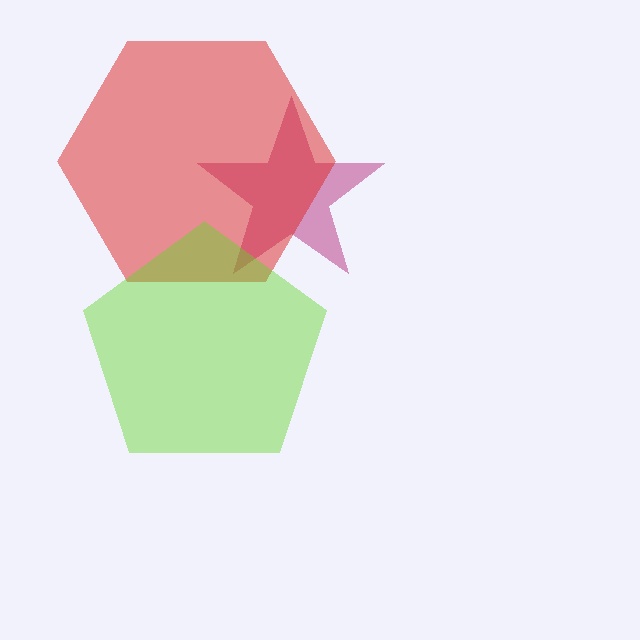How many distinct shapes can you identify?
There are 3 distinct shapes: a magenta star, a red hexagon, a lime pentagon.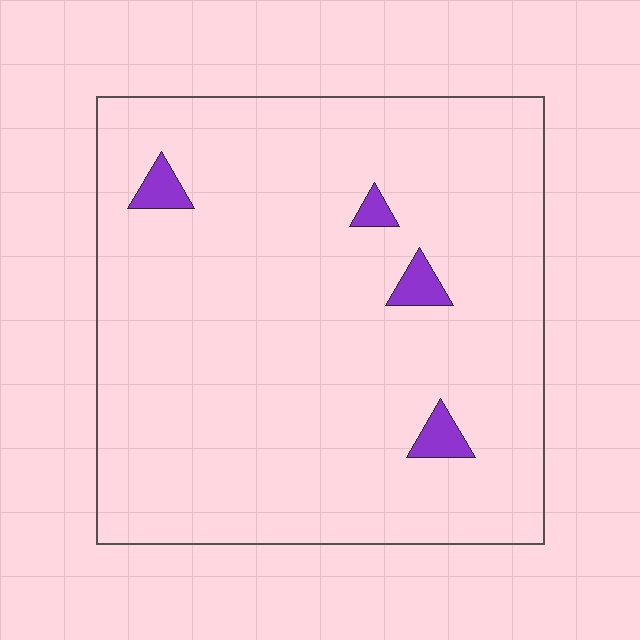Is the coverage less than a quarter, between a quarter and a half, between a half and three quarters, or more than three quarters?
Less than a quarter.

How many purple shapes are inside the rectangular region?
4.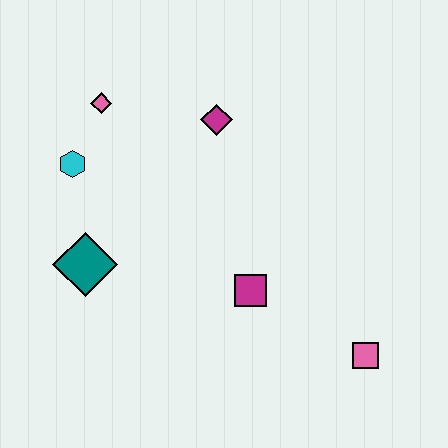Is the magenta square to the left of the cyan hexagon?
No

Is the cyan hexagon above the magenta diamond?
No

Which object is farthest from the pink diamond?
The pink square is farthest from the pink diamond.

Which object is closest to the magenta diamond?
The pink diamond is closest to the magenta diamond.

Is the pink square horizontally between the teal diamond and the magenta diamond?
No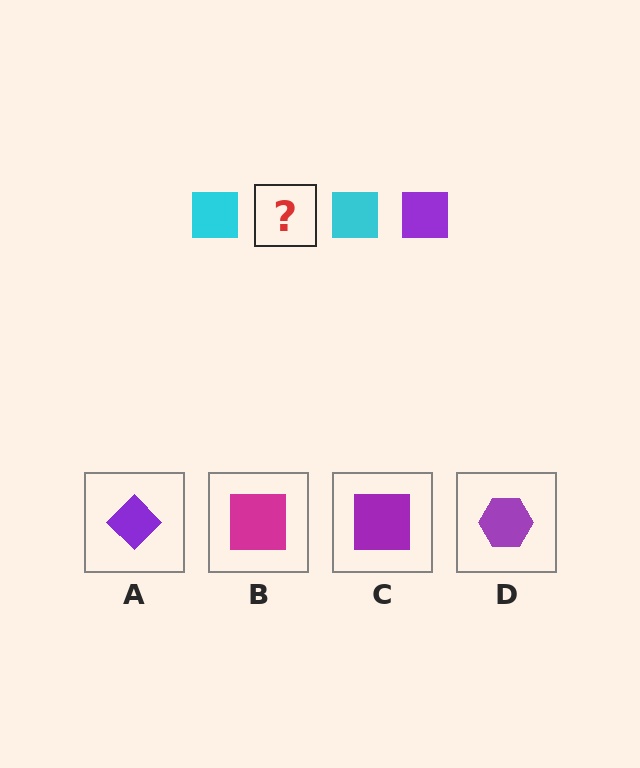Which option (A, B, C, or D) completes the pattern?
C.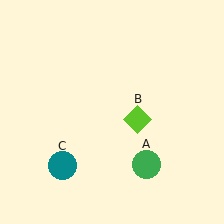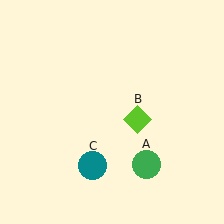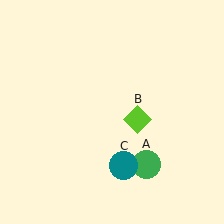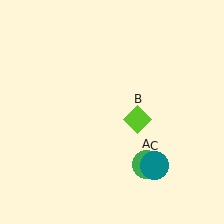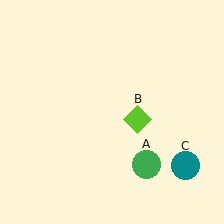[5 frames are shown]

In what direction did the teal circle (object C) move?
The teal circle (object C) moved right.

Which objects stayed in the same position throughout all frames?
Green circle (object A) and lime diamond (object B) remained stationary.